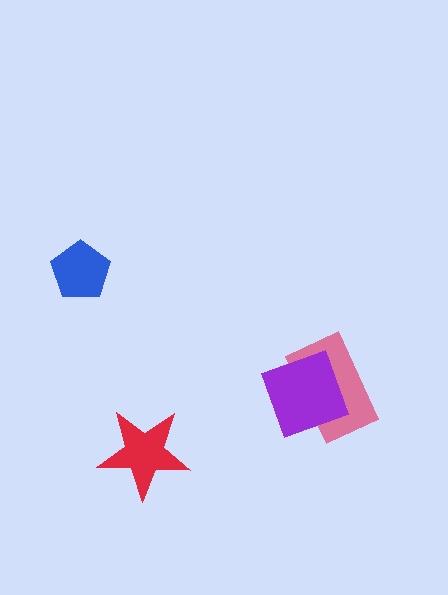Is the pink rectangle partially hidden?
Yes, it is partially covered by another shape.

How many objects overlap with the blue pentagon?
0 objects overlap with the blue pentagon.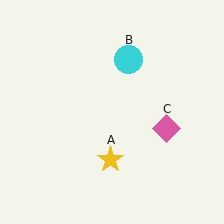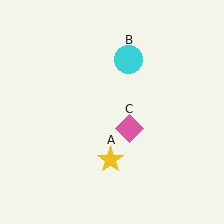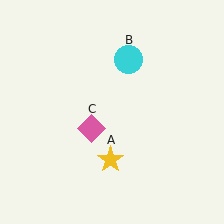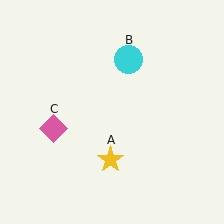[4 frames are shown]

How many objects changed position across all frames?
1 object changed position: pink diamond (object C).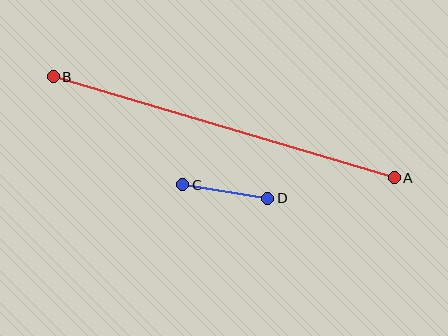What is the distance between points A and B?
The distance is approximately 355 pixels.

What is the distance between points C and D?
The distance is approximately 86 pixels.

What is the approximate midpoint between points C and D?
The midpoint is at approximately (225, 191) pixels.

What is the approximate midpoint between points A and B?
The midpoint is at approximately (224, 127) pixels.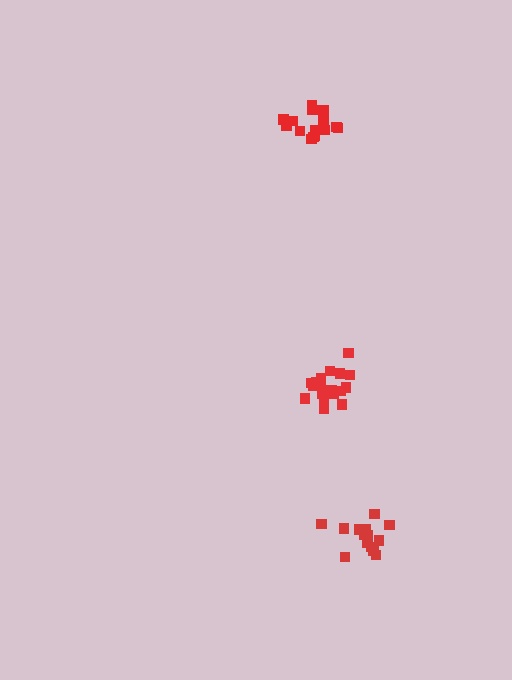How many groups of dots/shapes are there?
There are 3 groups.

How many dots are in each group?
Group 1: 18 dots, Group 2: 15 dots, Group 3: 14 dots (47 total).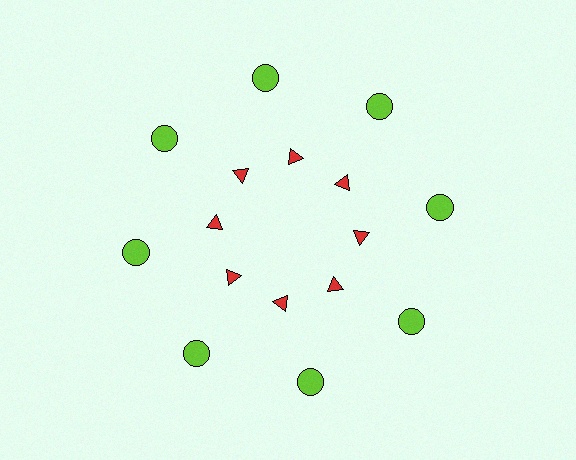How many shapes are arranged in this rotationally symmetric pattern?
There are 16 shapes, arranged in 8 groups of 2.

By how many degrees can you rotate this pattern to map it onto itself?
The pattern maps onto itself every 45 degrees of rotation.